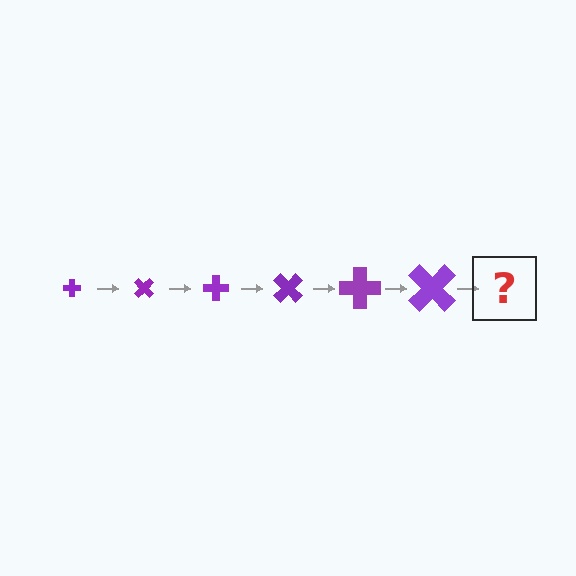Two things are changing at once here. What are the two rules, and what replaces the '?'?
The two rules are that the cross grows larger each step and it rotates 45 degrees each step. The '?' should be a cross, larger than the previous one and rotated 270 degrees from the start.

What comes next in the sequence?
The next element should be a cross, larger than the previous one and rotated 270 degrees from the start.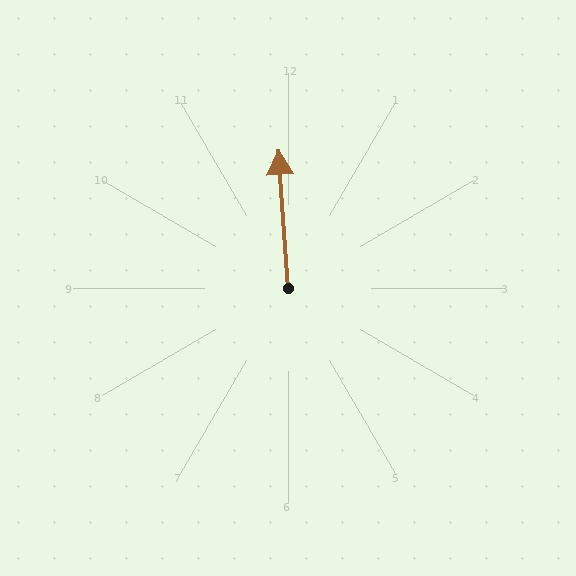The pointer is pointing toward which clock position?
Roughly 12 o'clock.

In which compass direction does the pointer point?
North.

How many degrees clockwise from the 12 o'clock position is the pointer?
Approximately 356 degrees.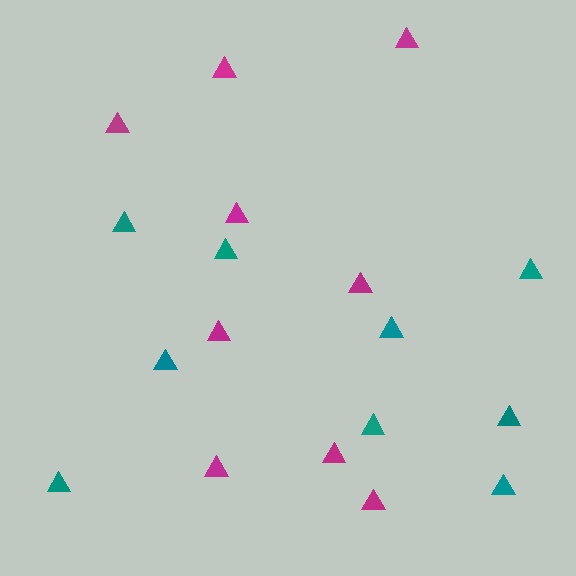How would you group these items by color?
There are 2 groups: one group of teal triangles (9) and one group of magenta triangles (9).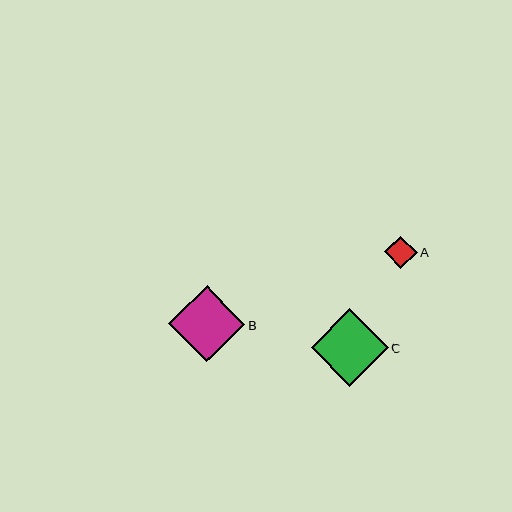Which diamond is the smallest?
Diamond A is the smallest with a size of approximately 33 pixels.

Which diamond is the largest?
Diamond C is the largest with a size of approximately 77 pixels.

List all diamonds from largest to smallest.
From largest to smallest: C, B, A.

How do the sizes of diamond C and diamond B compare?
Diamond C and diamond B are approximately the same size.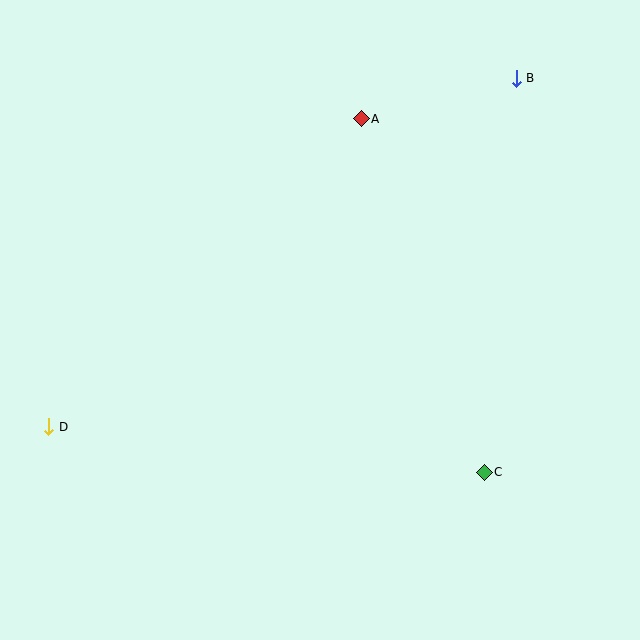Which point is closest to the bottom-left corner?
Point D is closest to the bottom-left corner.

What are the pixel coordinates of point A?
Point A is at (361, 119).